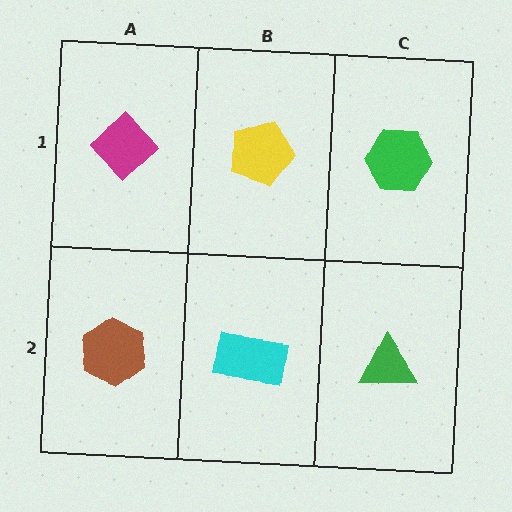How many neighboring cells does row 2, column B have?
3.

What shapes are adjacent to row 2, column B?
A yellow pentagon (row 1, column B), a brown hexagon (row 2, column A), a green triangle (row 2, column C).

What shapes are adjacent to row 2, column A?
A magenta diamond (row 1, column A), a cyan rectangle (row 2, column B).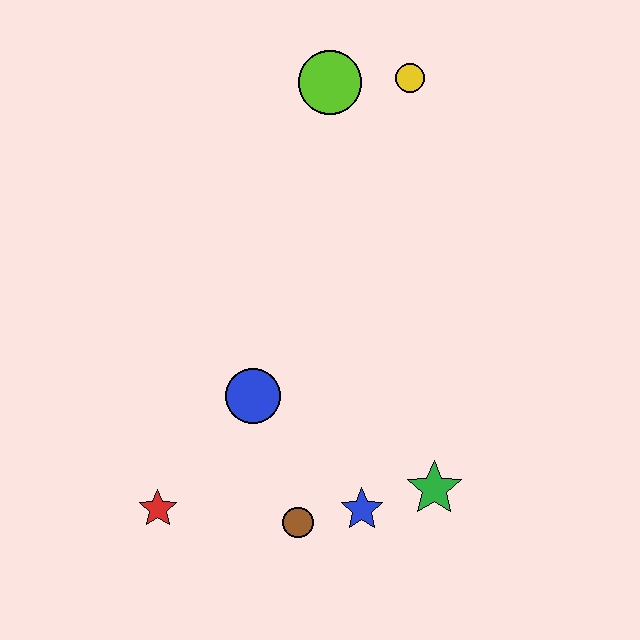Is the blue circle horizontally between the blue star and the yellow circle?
No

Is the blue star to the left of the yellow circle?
Yes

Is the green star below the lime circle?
Yes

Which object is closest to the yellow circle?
The lime circle is closest to the yellow circle.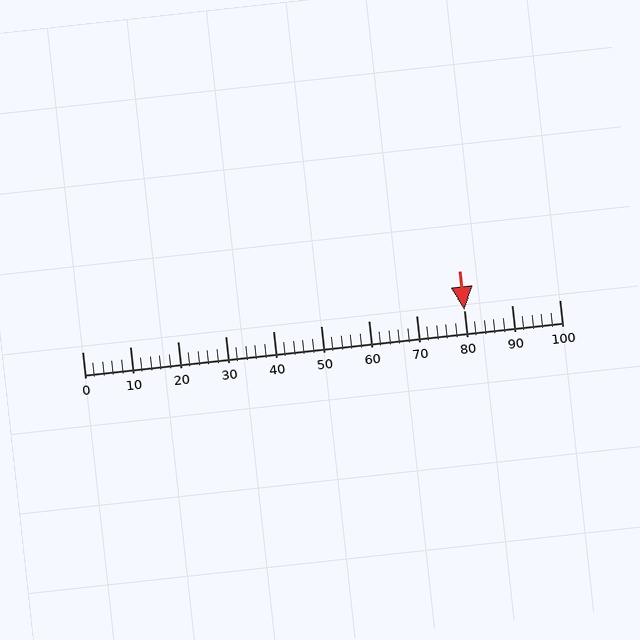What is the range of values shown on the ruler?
The ruler shows values from 0 to 100.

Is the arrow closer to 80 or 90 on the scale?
The arrow is closer to 80.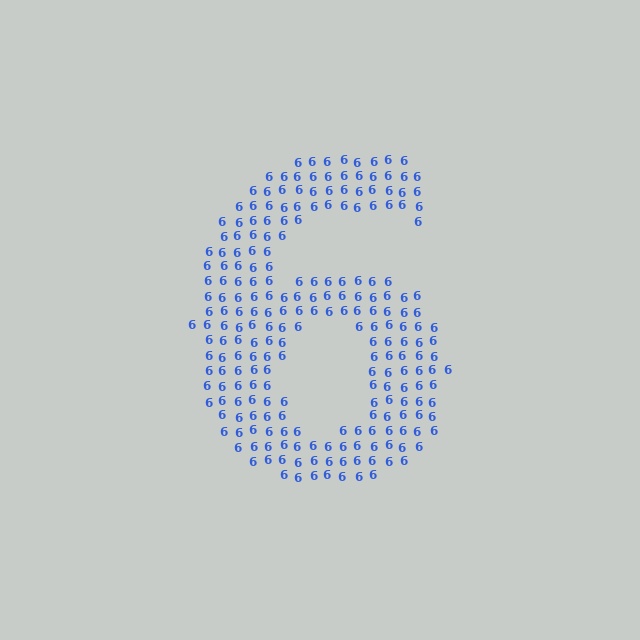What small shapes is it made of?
It is made of small digit 6's.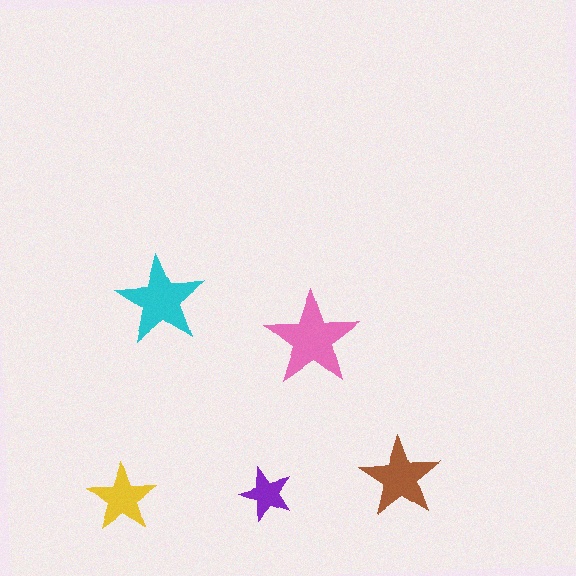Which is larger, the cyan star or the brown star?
The cyan one.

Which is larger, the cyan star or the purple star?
The cyan one.